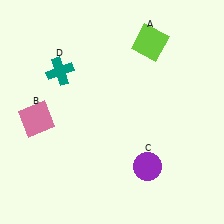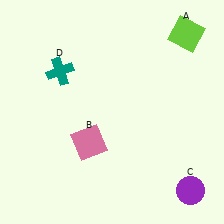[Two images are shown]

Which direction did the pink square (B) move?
The pink square (B) moved right.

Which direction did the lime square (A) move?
The lime square (A) moved right.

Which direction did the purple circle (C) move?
The purple circle (C) moved right.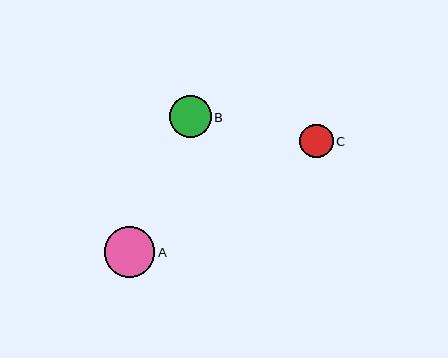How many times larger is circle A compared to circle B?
Circle A is approximately 1.2 times the size of circle B.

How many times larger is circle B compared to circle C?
Circle B is approximately 1.2 times the size of circle C.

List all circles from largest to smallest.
From largest to smallest: A, B, C.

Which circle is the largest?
Circle A is the largest with a size of approximately 51 pixels.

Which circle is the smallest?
Circle C is the smallest with a size of approximately 34 pixels.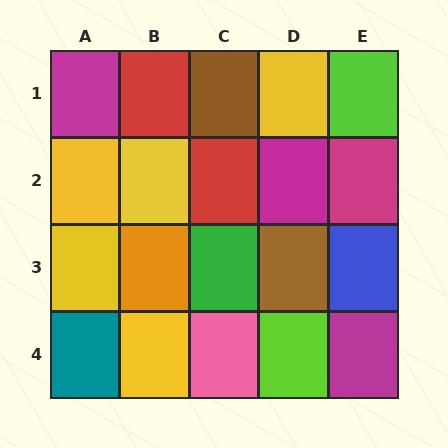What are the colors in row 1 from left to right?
Magenta, red, brown, yellow, lime.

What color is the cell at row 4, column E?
Magenta.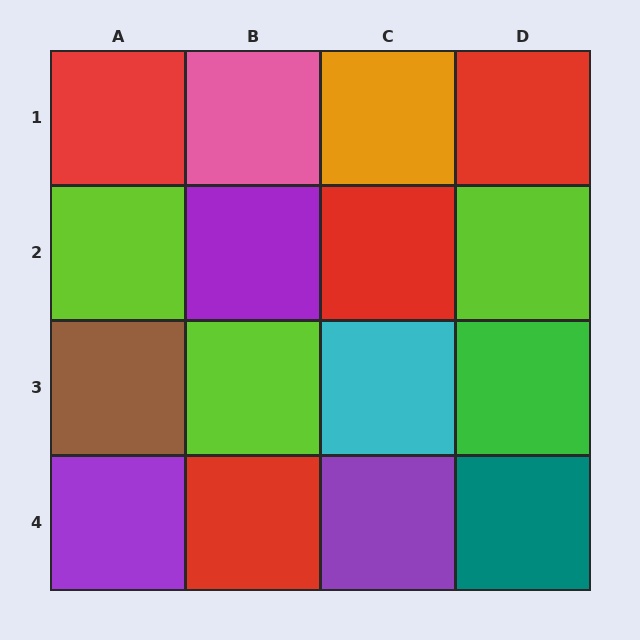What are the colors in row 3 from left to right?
Brown, lime, cyan, green.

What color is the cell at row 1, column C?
Orange.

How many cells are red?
4 cells are red.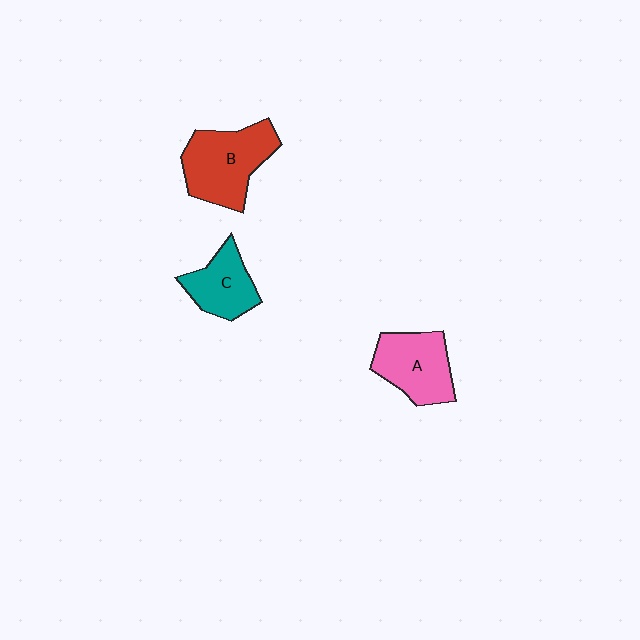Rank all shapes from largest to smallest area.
From largest to smallest: B (red), A (pink), C (teal).